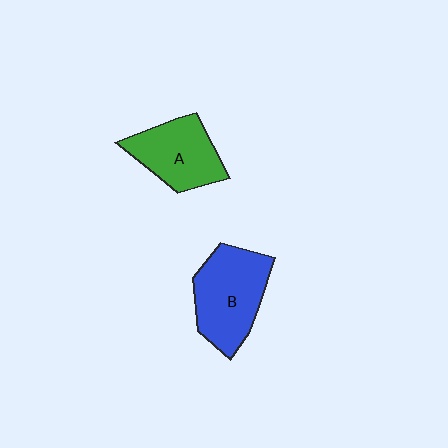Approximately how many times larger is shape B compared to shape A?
Approximately 1.2 times.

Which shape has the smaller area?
Shape A (green).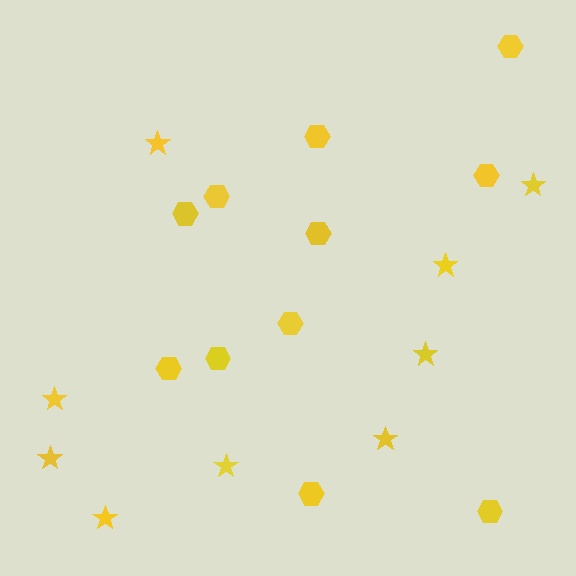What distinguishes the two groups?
There are 2 groups: one group of hexagons (11) and one group of stars (9).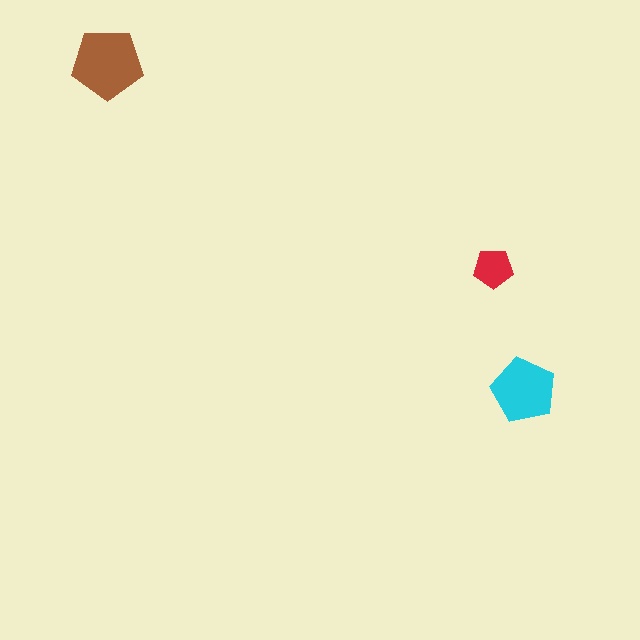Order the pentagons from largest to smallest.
the brown one, the cyan one, the red one.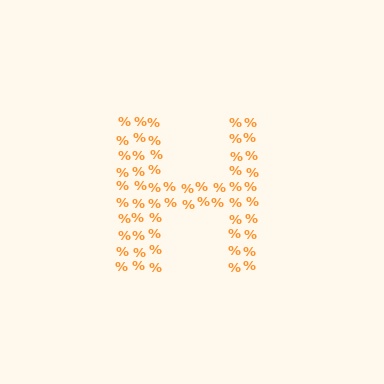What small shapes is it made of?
It is made of small percent signs.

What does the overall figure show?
The overall figure shows the letter H.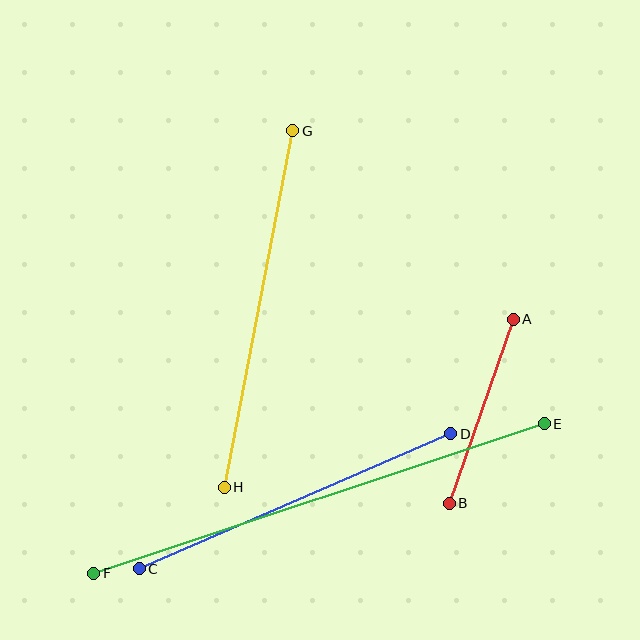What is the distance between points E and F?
The distance is approximately 474 pixels.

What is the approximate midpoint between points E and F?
The midpoint is at approximately (319, 498) pixels.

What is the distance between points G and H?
The distance is approximately 363 pixels.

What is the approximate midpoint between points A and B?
The midpoint is at approximately (481, 411) pixels.